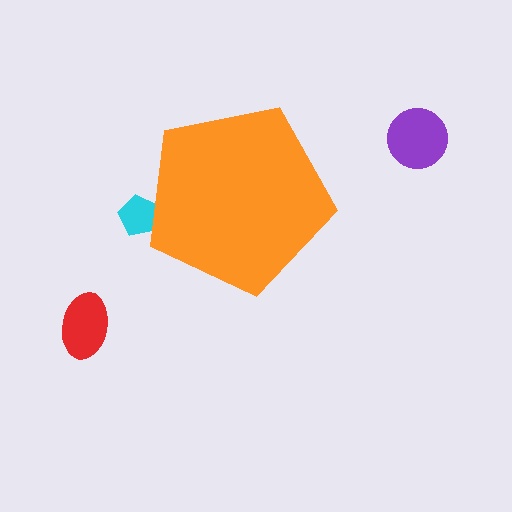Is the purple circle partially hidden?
No, the purple circle is fully visible.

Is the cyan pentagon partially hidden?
Yes, the cyan pentagon is partially hidden behind the orange pentagon.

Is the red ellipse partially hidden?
No, the red ellipse is fully visible.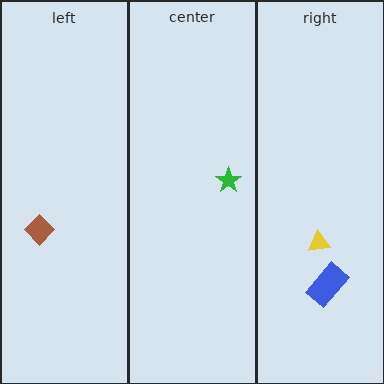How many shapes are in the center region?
1.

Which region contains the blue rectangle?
The right region.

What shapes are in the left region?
The brown diamond.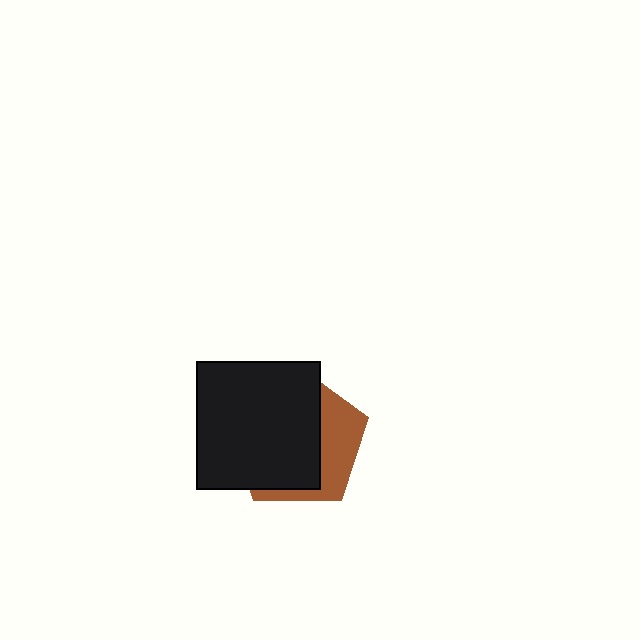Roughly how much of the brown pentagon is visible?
A small part of it is visible (roughly 34%).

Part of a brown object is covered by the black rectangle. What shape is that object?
It is a pentagon.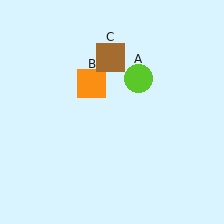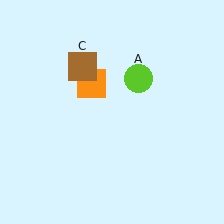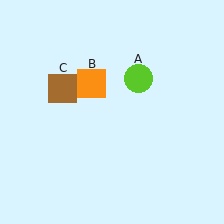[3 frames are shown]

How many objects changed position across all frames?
1 object changed position: brown square (object C).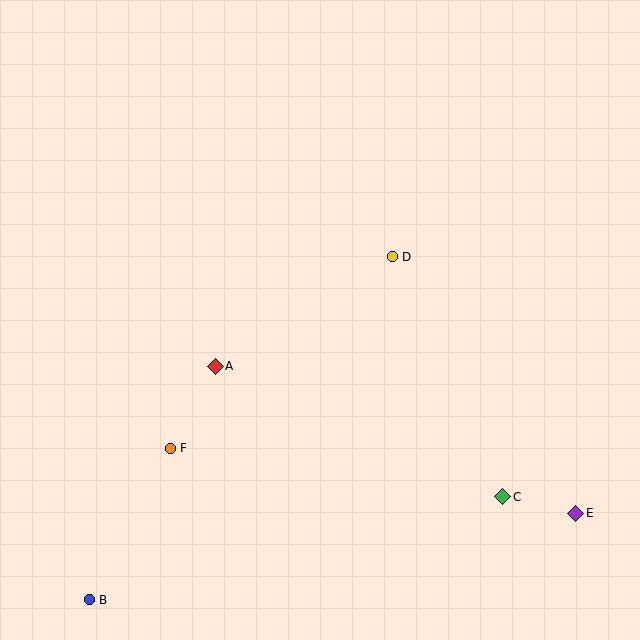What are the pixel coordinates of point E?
Point E is at (576, 513).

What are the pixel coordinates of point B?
Point B is at (89, 600).